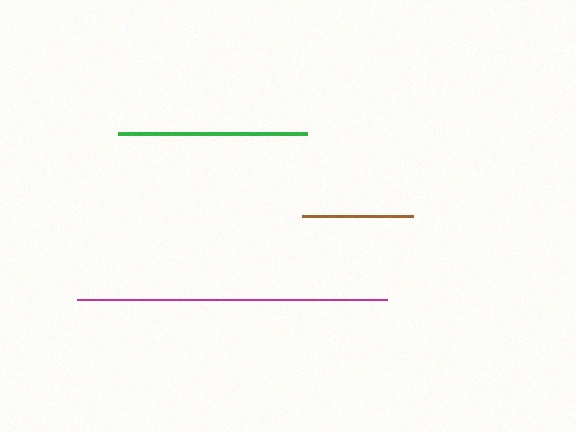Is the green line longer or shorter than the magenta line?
The magenta line is longer than the green line.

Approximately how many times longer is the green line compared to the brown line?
The green line is approximately 1.7 times the length of the brown line.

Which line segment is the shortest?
The brown line is the shortest at approximately 112 pixels.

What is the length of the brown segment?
The brown segment is approximately 112 pixels long.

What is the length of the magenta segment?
The magenta segment is approximately 311 pixels long.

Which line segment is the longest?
The magenta line is the longest at approximately 311 pixels.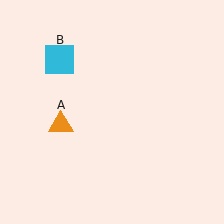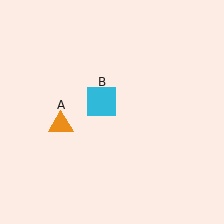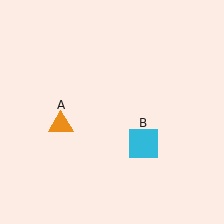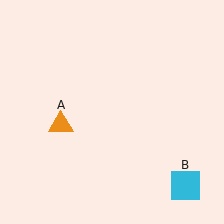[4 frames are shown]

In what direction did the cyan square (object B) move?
The cyan square (object B) moved down and to the right.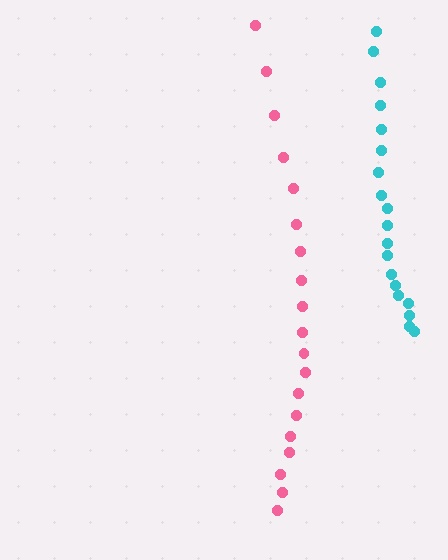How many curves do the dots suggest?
There are 2 distinct paths.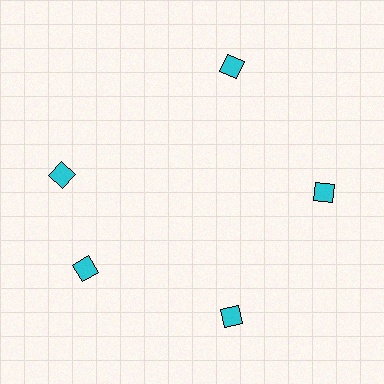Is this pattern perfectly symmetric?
No. The 5 cyan diamonds are arranged in a ring, but one element near the 10 o'clock position is rotated out of alignment along the ring, breaking the 5-fold rotational symmetry.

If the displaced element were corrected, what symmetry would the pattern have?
It would have 5-fold rotational symmetry — the pattern would map onto itself every 72 degrees.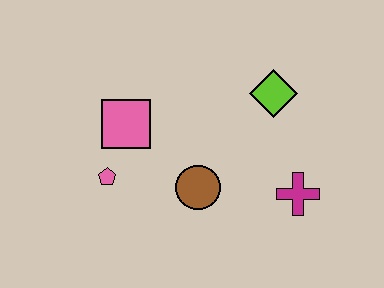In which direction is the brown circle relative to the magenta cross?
The brown circle is to the left of the magenta cross.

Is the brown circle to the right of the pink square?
Yes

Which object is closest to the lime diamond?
The magenta cross is closest to the lime diamond.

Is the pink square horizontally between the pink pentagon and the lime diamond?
Yes